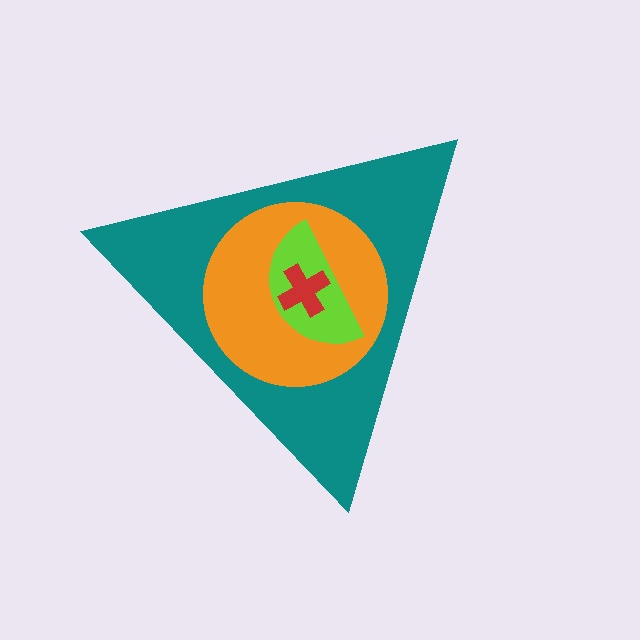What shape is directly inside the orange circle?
The lime semicircle.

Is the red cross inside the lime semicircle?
Yes.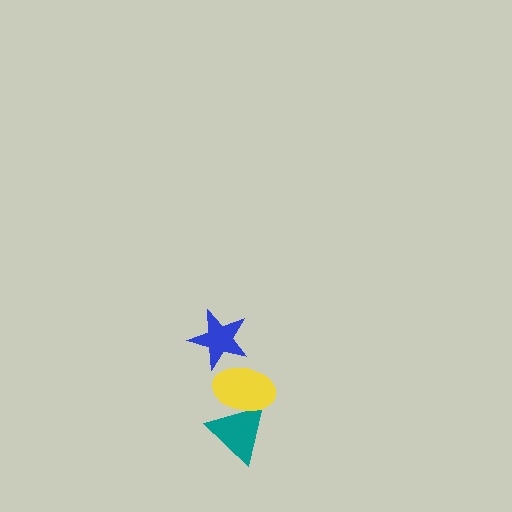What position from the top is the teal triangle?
The teal triangle is 3rd from the top.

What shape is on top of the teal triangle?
The yellow ellipse is on top of the teal triangle.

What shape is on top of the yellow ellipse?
The blue star is on top of the yellow ellipse.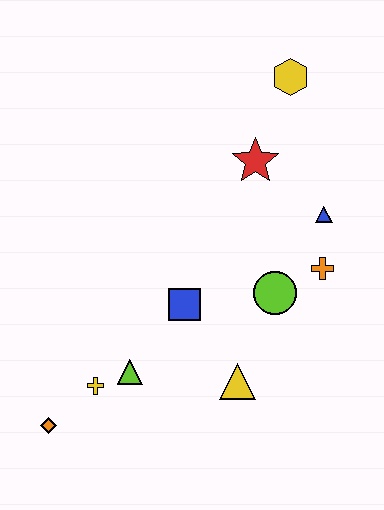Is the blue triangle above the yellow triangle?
Yes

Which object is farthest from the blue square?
The yellow hexagon is farthest from the blue square.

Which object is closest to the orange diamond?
The yellow cross is closest to the orange diamond.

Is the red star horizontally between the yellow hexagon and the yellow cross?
Yes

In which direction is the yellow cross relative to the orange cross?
The yellow cross is to the left of the orange cross.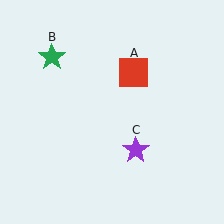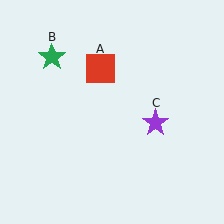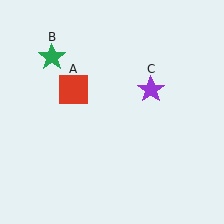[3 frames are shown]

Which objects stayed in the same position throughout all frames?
Green star (object B) remained stationary.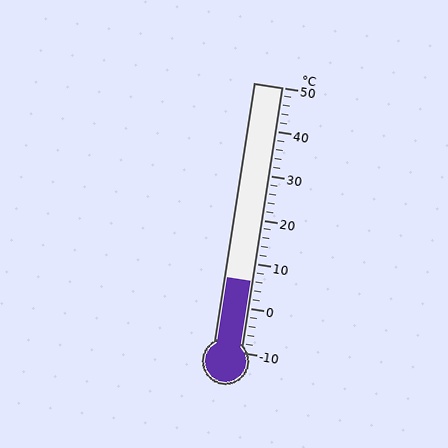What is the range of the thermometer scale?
The thermometer scale ranges from -10°C to 50°C.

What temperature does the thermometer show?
The thermometer shows approximately 6°C.